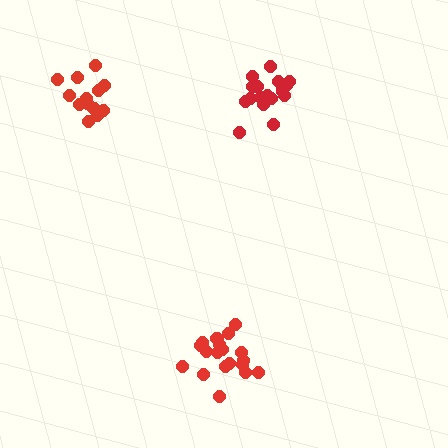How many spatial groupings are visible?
There are 3 spatial groupings.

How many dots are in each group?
Group 1: 13 dots, Group 2: 18 dots, Group 3: 19 dots (50 total).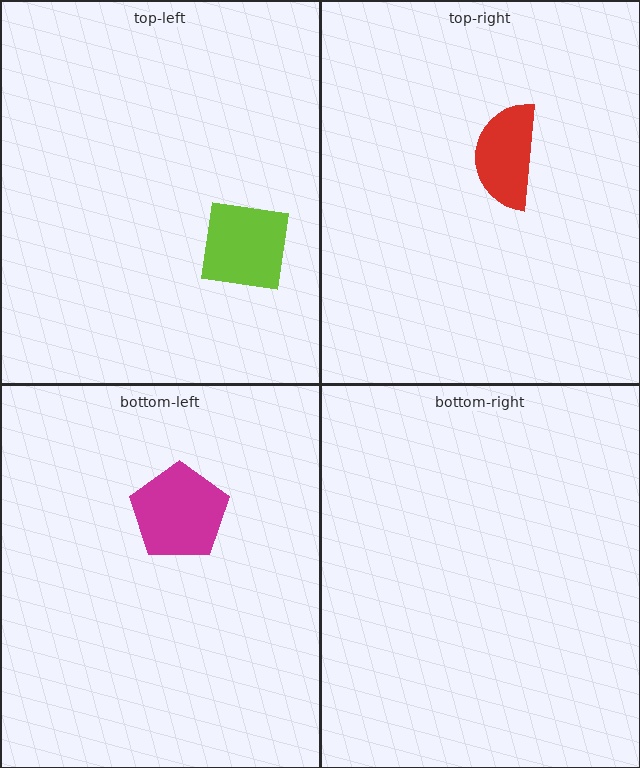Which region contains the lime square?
The top-left region.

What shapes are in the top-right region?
The red semicircle.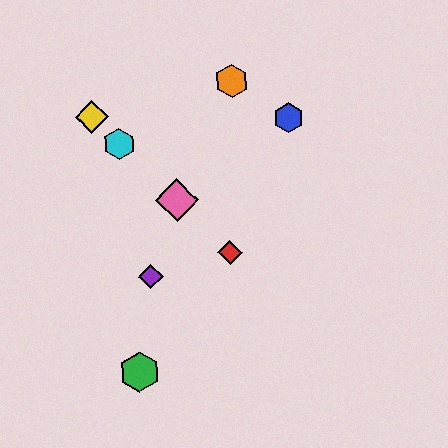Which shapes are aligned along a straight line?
The red diamond, the yellow diamond, the cyan hexagon, the pink diamond are aligned along a straight line.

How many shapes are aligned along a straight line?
4 shapes (the red diamond, the yellow diamond, the cyan hexagon, the pink diamond) are aligned along a straight line.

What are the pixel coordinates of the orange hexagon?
The orange hexagon is at (232, 81).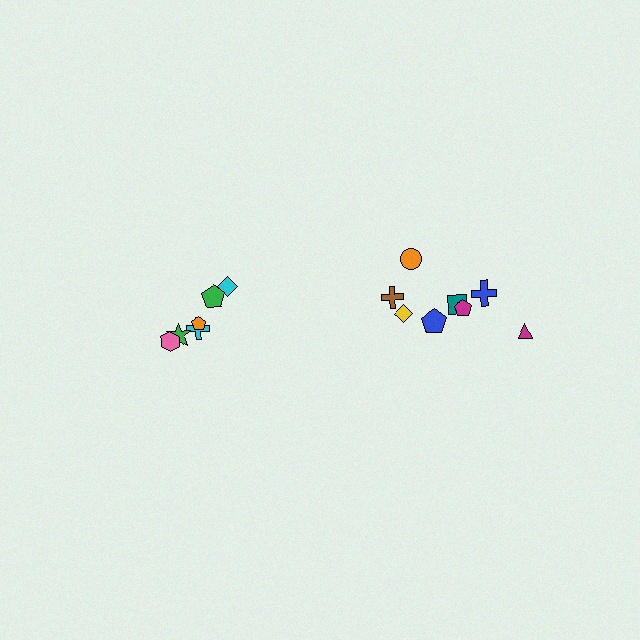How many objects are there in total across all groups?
There are 14 objects.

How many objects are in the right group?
There are 8 objects.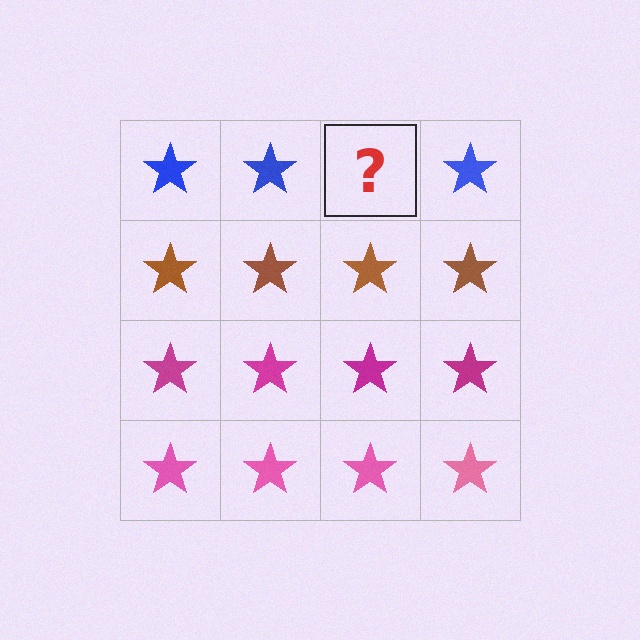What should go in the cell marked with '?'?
The missing cell should contain a blue star.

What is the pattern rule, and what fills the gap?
The rule is that each row has a consistent color. The gap should be filled with a blue star.